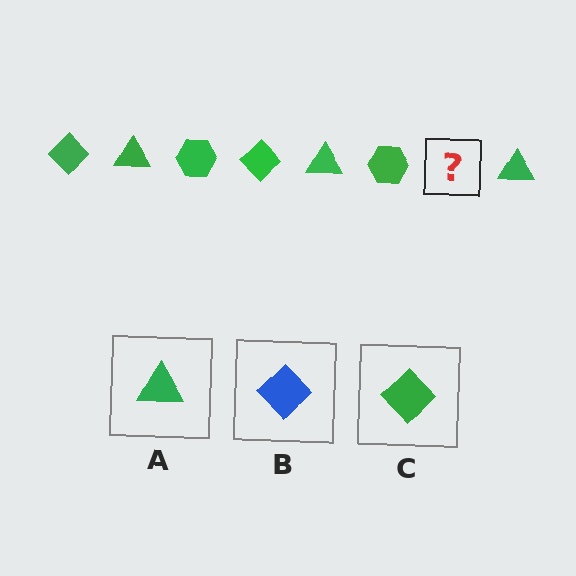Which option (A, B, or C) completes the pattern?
C.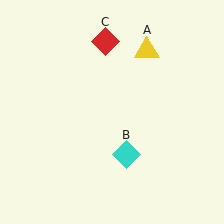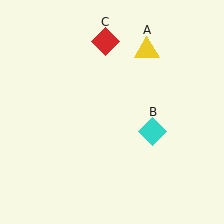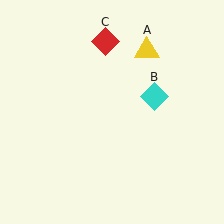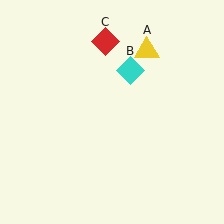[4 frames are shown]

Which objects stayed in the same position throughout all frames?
Yellow triangle (object A) and red diamond (object C) remained stationary.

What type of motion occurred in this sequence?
The cyan diamond (object B) rotated counterclockwise around the center of the scene.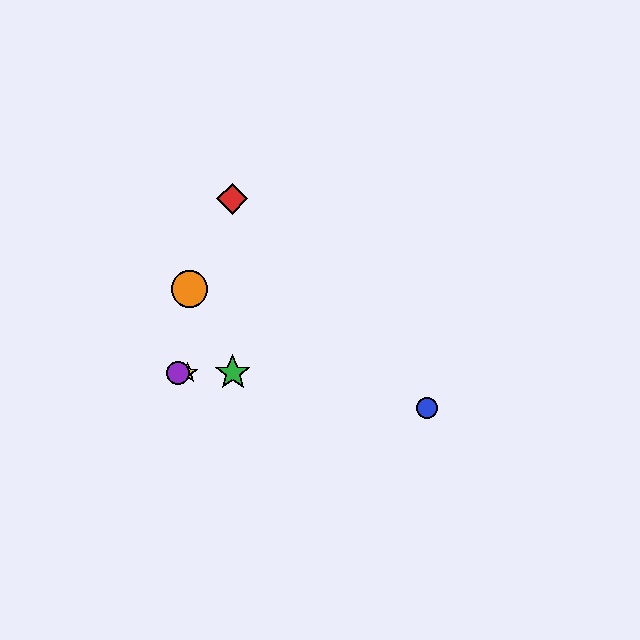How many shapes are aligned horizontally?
3 shapes (the green star, the yellow star, the purple circle) are aligned horizontally.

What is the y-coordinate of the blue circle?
The blue circle is at y≈408.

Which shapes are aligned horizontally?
The green star, the yellow star, the purple circle are aligned horizontally.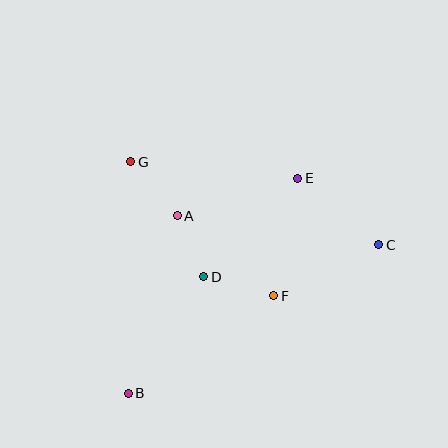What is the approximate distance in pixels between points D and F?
The distance between D and F is approximately 72 pixels.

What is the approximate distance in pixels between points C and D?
The distance between C and D is approximately 178 pixels.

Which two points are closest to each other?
Points A and D are closest to each other.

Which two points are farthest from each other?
Points B and C are farthest from each other.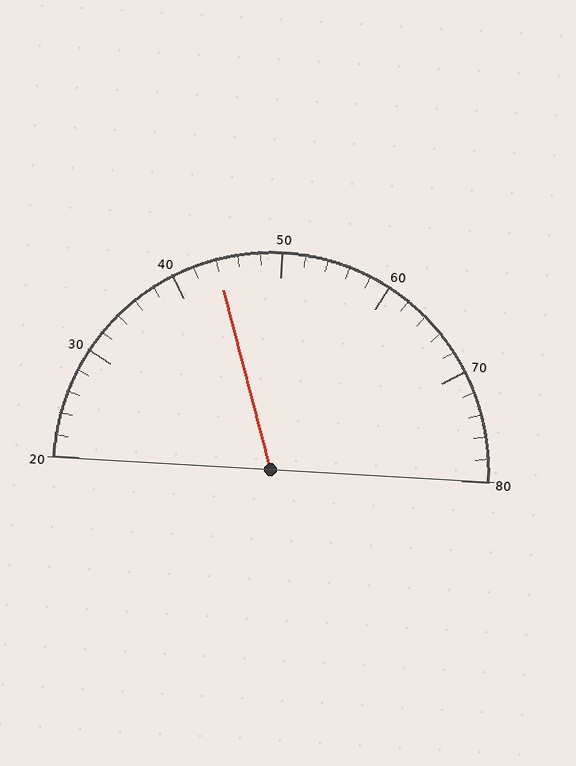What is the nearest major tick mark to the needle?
The nearest major tick mark is 40.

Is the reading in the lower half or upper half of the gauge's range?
The reading is in the lower half of the range (20 to 80).